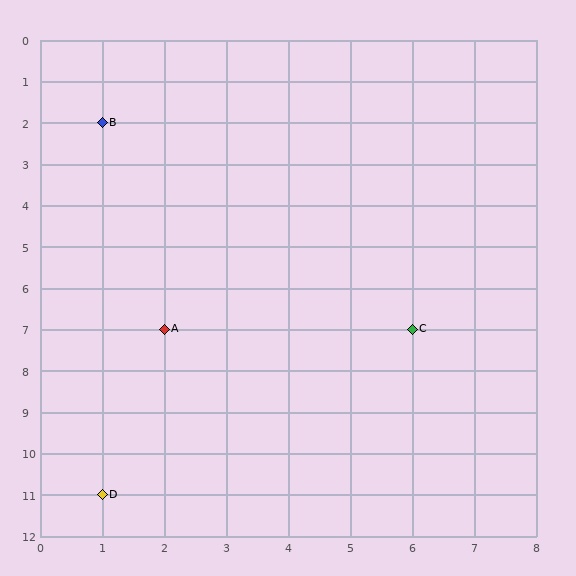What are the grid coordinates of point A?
Point A is at grid coordinates (2, 7).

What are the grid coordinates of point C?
Point C is at grid coordinates (6, 7).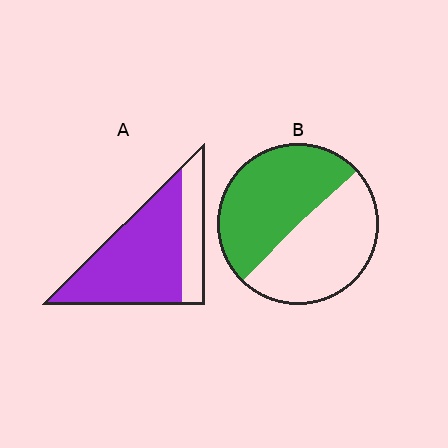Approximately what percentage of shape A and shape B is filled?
A is approximately 75% and B is approximately 50%.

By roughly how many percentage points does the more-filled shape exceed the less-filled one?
By roughly 25 percentage points (A over B).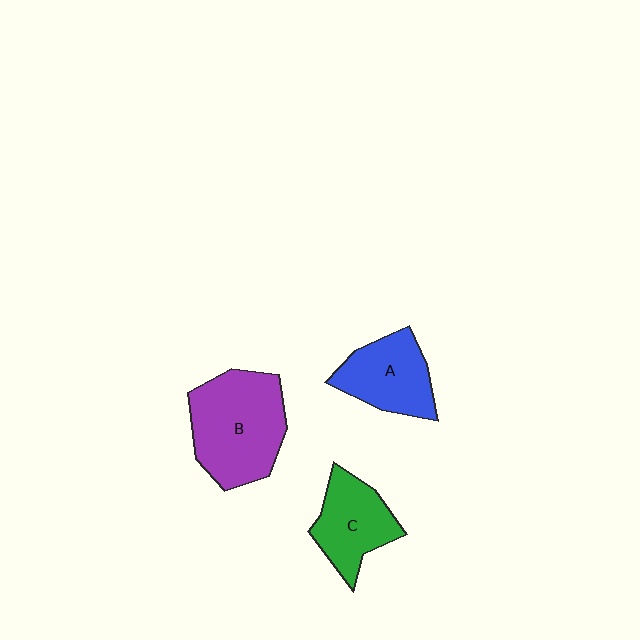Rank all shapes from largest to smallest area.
From largest to smallest: B (purple), A (blue), C (green).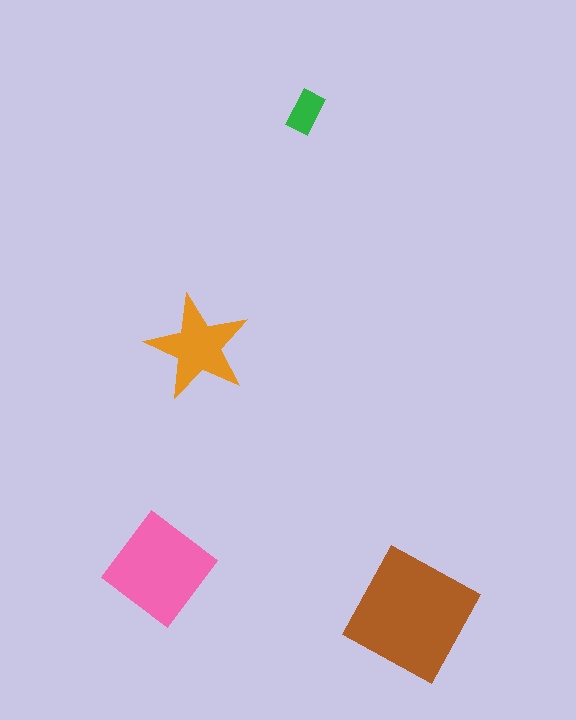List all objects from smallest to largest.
The green rectangle, the orange star, the pink diamond, the brown square.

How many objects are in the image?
There are 4 objects in the image.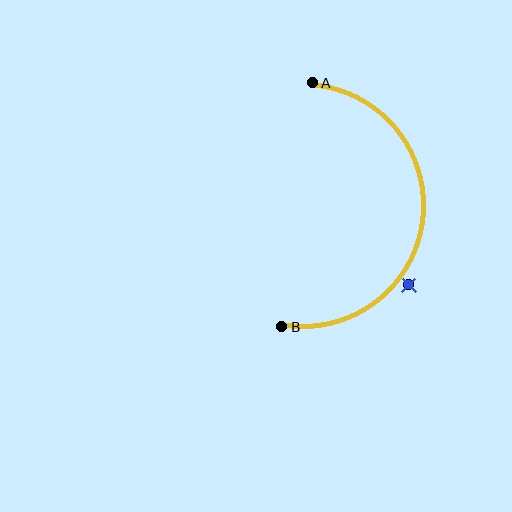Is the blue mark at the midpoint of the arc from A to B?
No — the blue mark does not lie on the arc at all. It sits slightly outside the curve.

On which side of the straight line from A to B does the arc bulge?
The arc bulges to the right of the straight line connecting A and B.